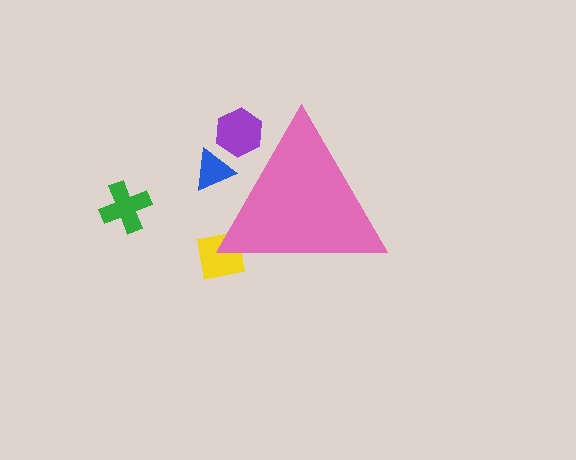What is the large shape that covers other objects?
A pink triangle.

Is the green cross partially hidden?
No, the green cross is fully visible.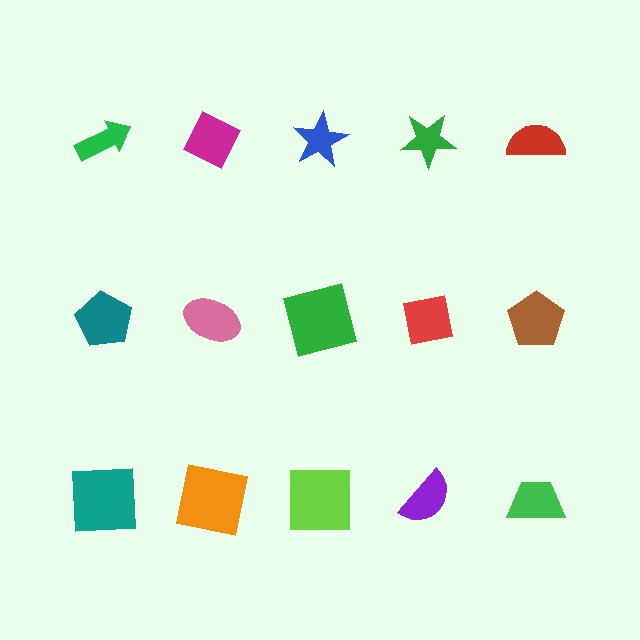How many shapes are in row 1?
5 shapes.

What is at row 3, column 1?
A teal square.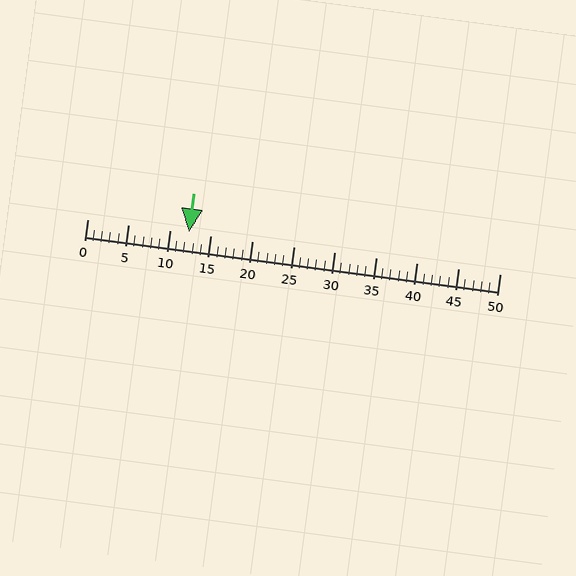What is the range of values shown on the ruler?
The ruler shows values from 0 to 50.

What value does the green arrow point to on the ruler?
The green arrow points to approximately 12.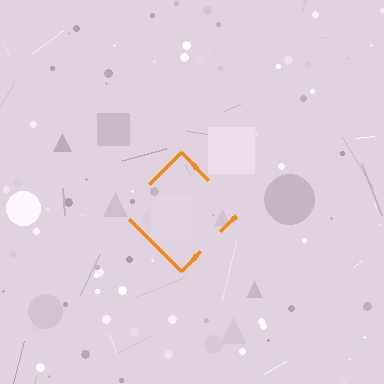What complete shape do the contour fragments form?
The contour fragments form a diamond.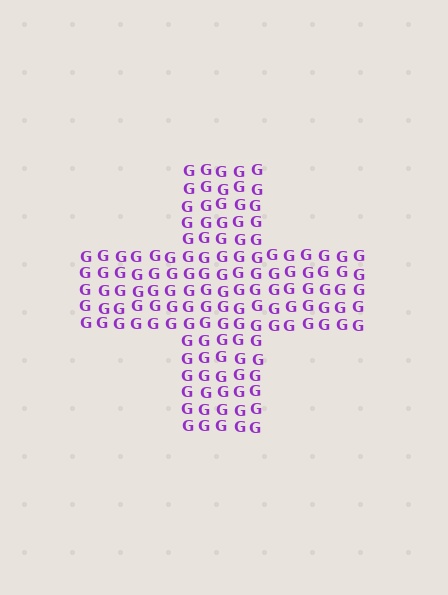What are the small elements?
The small elements are letter G's.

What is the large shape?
The large shape is a cross.